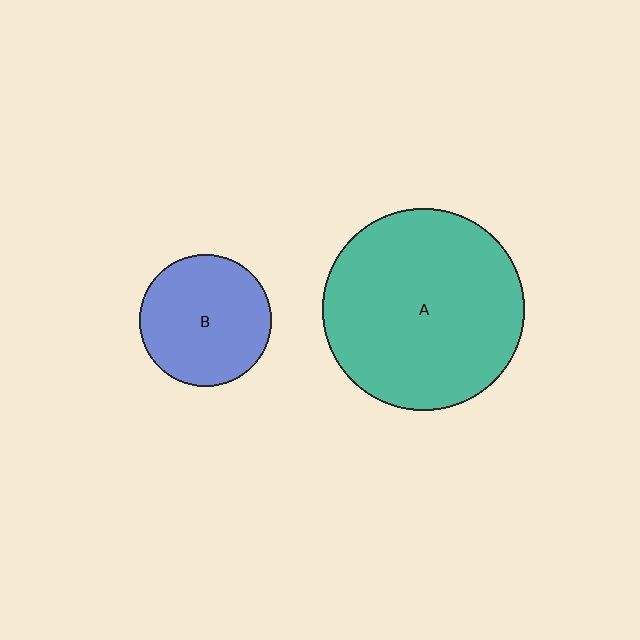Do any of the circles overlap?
No, none of the circles overlap.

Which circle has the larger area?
Circle A (teal).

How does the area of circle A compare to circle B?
Approximately 2.3 times.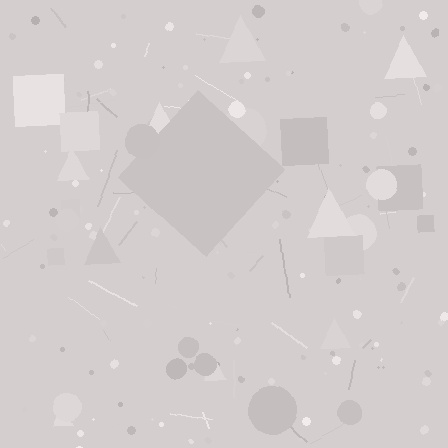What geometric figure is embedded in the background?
A diamond is embedded in the background.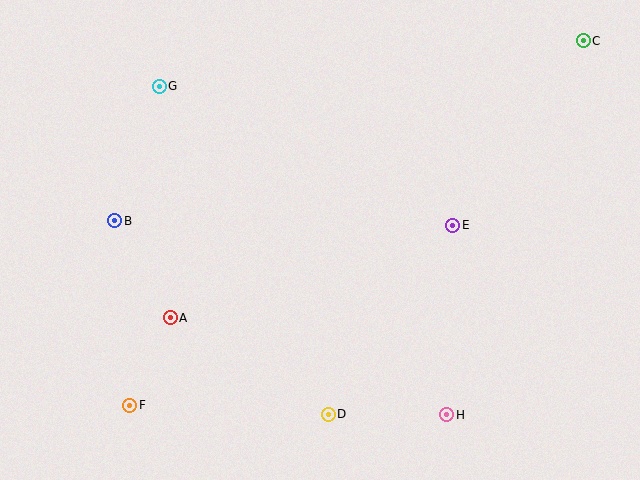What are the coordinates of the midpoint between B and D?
The midpoint between B and D is at (222, 317).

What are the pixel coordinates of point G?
Point G is at (159, 86).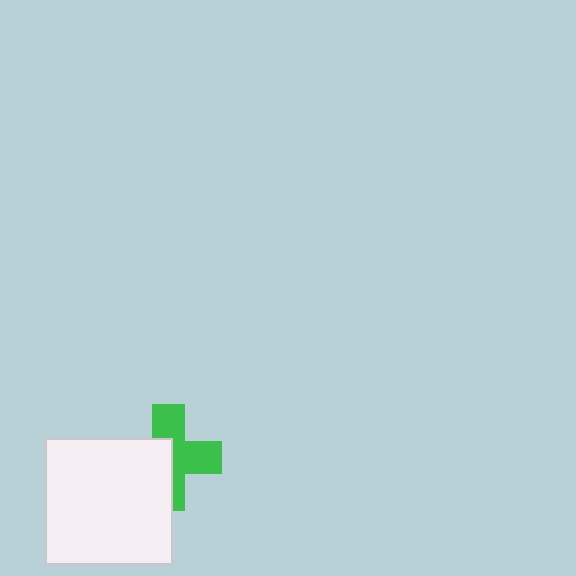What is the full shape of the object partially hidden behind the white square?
The partially hidden object is a green cross.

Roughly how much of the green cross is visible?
About half of it is visible (roughly 53%).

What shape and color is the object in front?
The object in front is a white square.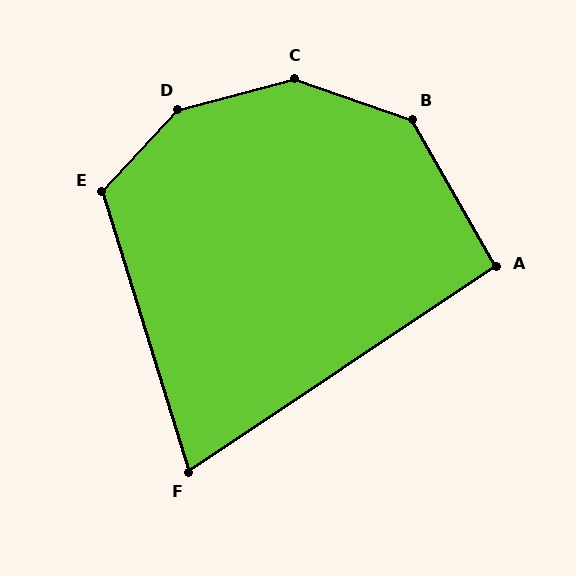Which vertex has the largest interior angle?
D, at approximately 148 degrees.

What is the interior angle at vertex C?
Approximately 146 degrees (obtuse).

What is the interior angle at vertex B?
Approximately 139 degrees (obtuse).